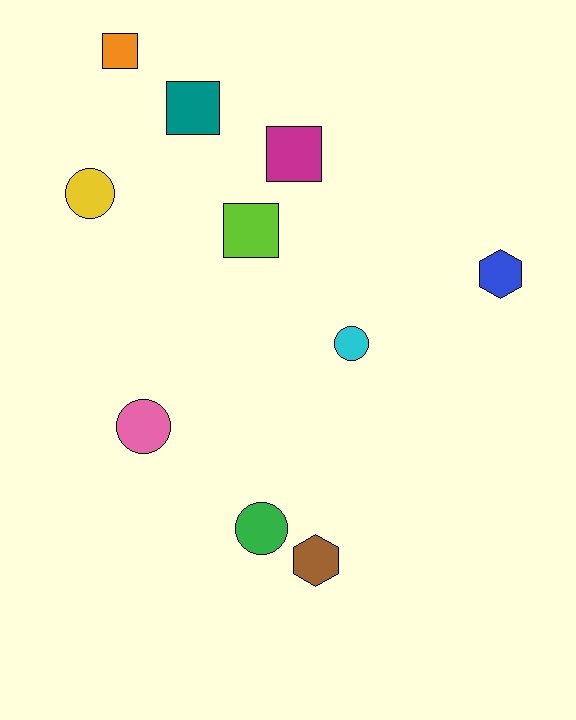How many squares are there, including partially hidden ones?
There are 4 squares.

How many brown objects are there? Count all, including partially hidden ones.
There is 1 brown object.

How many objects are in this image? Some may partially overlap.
There are 10 objects.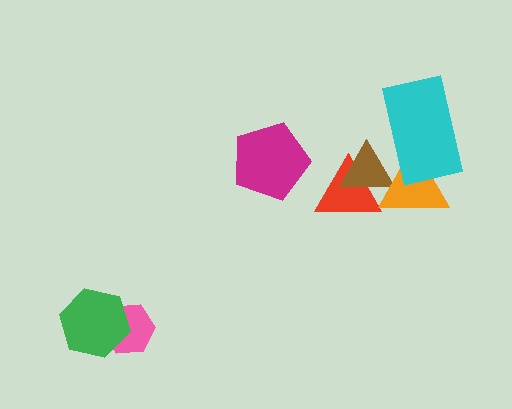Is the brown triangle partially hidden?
Yes, it is partially covered by another shape.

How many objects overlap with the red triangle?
2 objects overlap with the red triangle.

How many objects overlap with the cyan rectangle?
2 objects overlap with the cyan rectangle.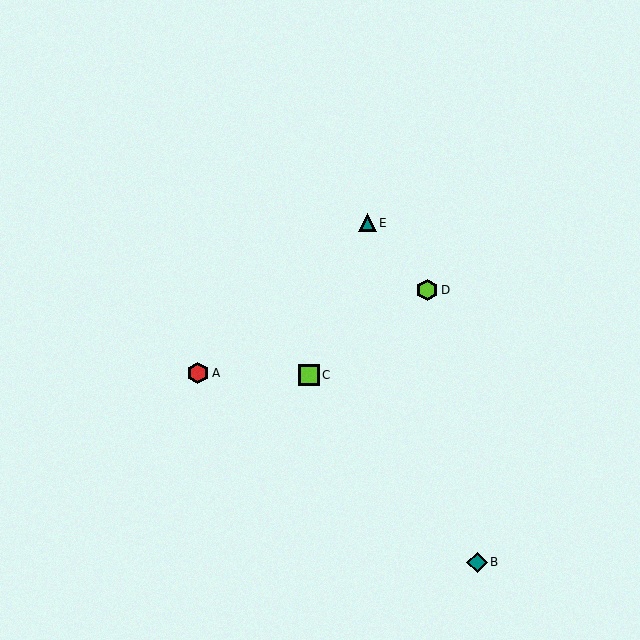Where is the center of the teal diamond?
The center of the teal diamond is at (477, 562).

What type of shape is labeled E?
Shape E is a teal triangle.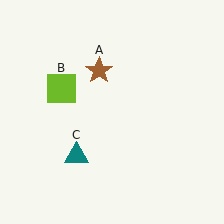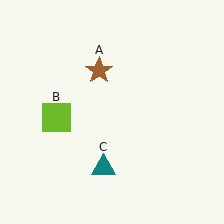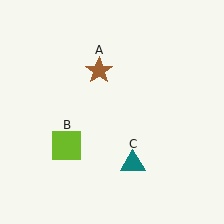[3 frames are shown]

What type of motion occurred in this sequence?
The lime square (object B), teal triangle (object C) rotated counterclockwise around the center of the scene.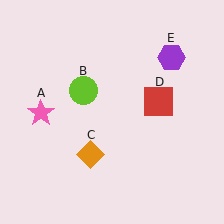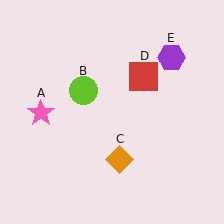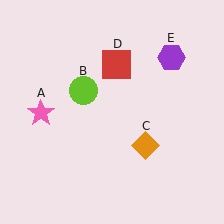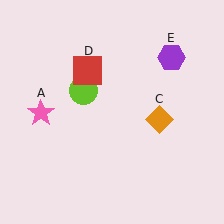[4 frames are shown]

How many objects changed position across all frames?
2 objects changed position: orange diamond (object C), red square (object D).